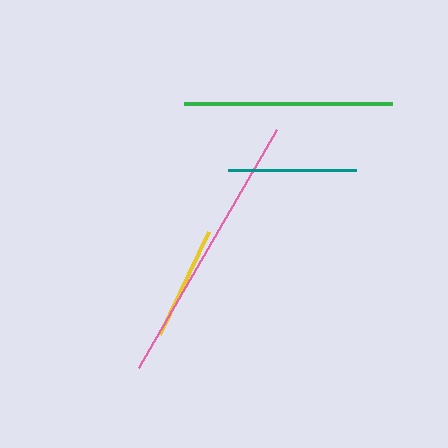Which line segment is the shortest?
The yellow line is the shortest at approximately 114 pixels.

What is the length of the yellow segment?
The yellow segment is approximately 114 pixels long.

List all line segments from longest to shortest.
From longest to shortest: pink, green, teal, yellow.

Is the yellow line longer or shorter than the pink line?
The pink line is longer than the yellow line.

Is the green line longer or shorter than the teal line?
The green line is longer than the teal line.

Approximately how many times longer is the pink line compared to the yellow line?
The pink line is approximately 2.4 times the length of the yellow line.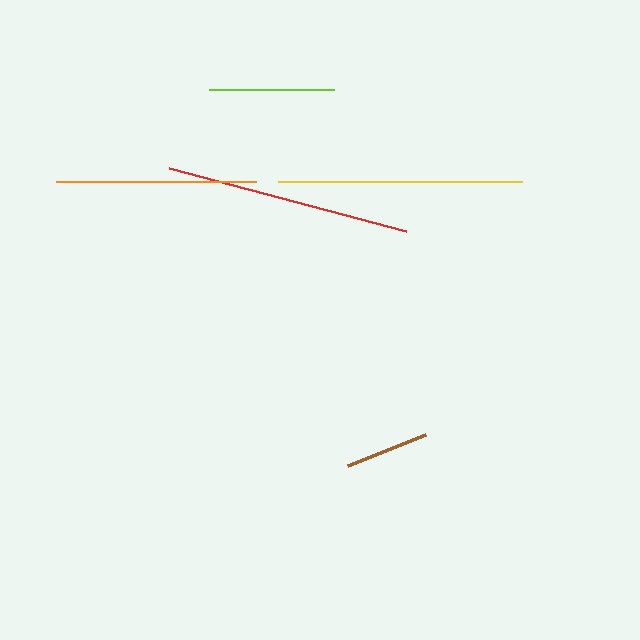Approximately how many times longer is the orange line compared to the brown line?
The orange line is approximately 2.4 times the length of the brown line.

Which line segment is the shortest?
The brown line is the shortest at approximately 84 pixels.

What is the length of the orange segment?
The orange segment is approximately 199 pixels long.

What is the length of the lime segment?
The lime segment is approximately 125 pixels long.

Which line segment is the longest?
The red line is the longest at approximately 245 pixels.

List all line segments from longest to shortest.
From longest to shortest: red, yellow, orange, lime, brown.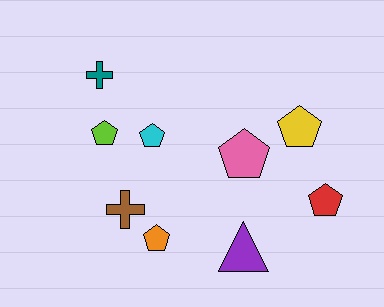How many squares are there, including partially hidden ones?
There are no squares.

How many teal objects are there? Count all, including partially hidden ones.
There is 1 teal object.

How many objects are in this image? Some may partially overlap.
There are 9 objects.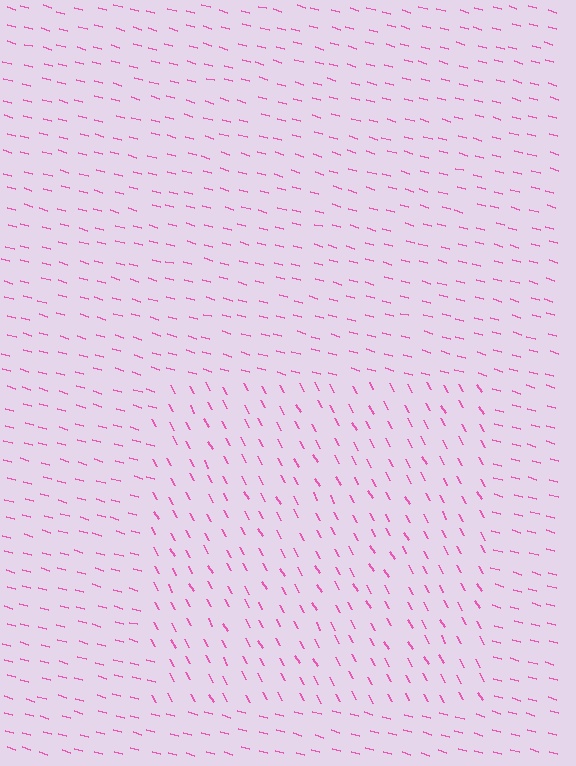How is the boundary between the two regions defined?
The boundary is defined purely by a change in line orientation (approximately 45 degrees difference). All lines are the same color and thickness.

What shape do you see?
I see a rectangle.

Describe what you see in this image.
The image is filled with small pink line segments. A rectangle region in the image has lines oriented differently from the surrounding lines, creating a visible texture boundary.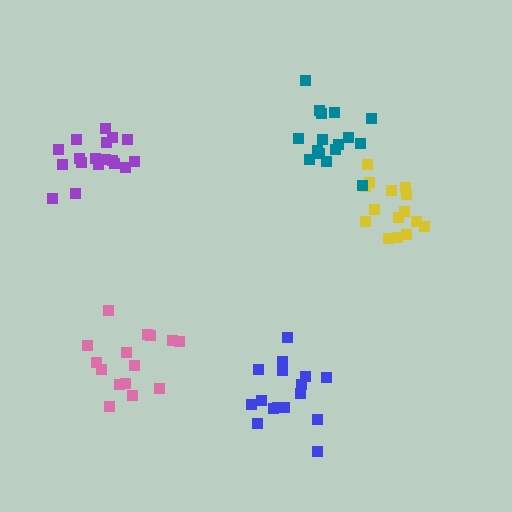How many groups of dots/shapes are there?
There are 5 groups.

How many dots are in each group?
Group 1: 15 dots, Group 2: 18 dots, Group 3: 16 dots, Group 4: 15 dots, Group 5: 17 dots (81 total).